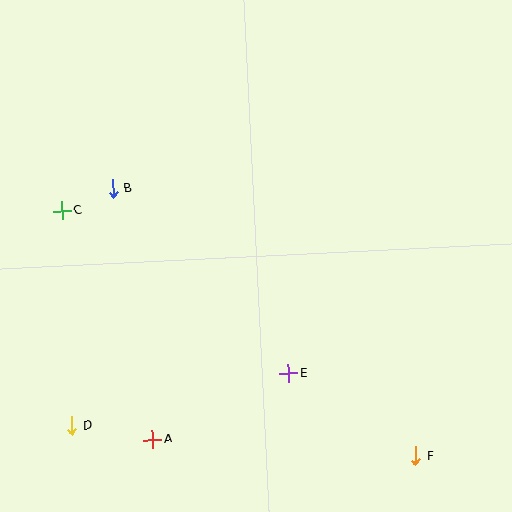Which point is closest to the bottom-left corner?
Point D is closest to the bottom-left corner.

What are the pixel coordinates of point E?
Point E is at (289, 373).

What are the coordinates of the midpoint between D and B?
The midpoint between D and B is at (92, 307).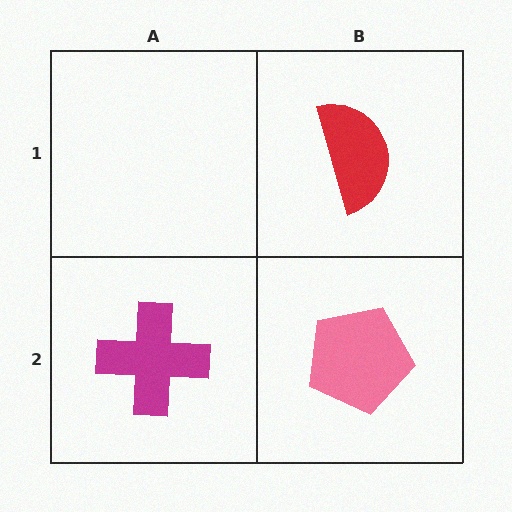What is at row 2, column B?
A pink pentagon.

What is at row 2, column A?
A magenta cross.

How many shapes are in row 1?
1 shape.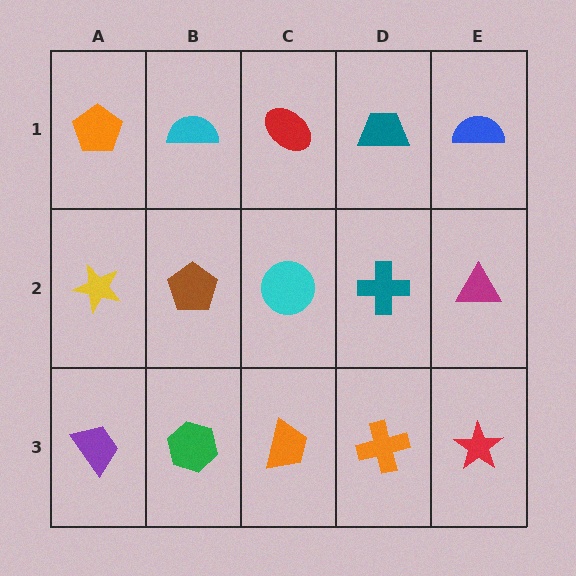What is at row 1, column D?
A teal trapezoid.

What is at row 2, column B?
A brown pentagon.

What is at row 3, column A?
A purple trapezoid.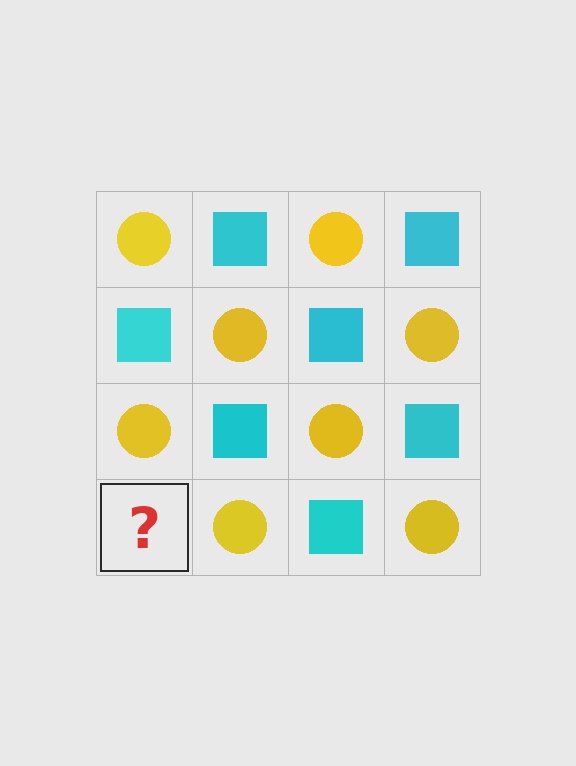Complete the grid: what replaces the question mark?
The question mark should be replaced with a cyan square.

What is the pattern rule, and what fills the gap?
The rule is that it alternates yellow circle and cyan square in a checkerboard pattern. The gap should be filled with a cyan square.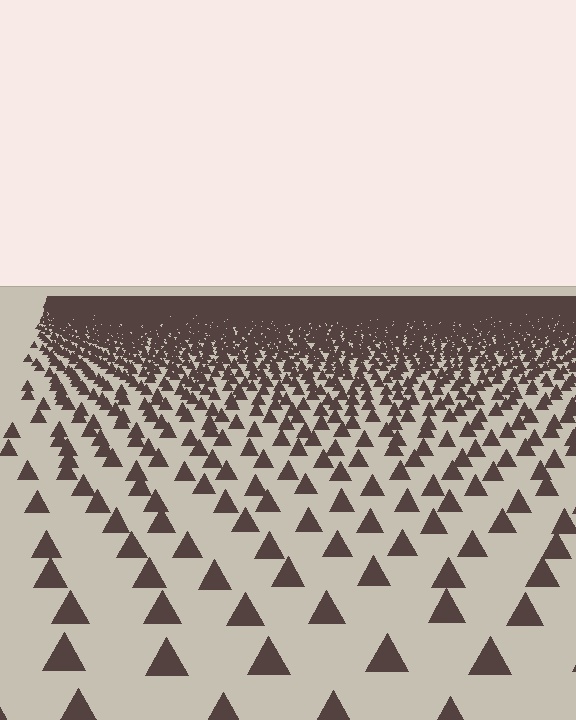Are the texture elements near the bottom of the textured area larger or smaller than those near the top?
Larger. Near the bottom, elements are closer to the viewer and appear at a bigger on-screen size.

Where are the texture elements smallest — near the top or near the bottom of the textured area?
Near the top.